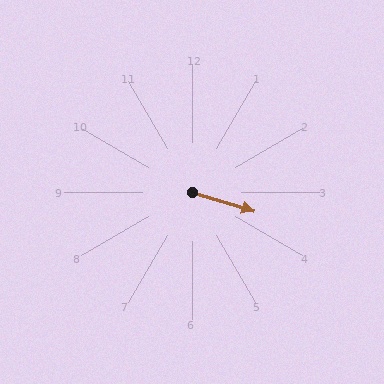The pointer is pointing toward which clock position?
Roughly 4 o'clock.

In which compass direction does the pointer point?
East.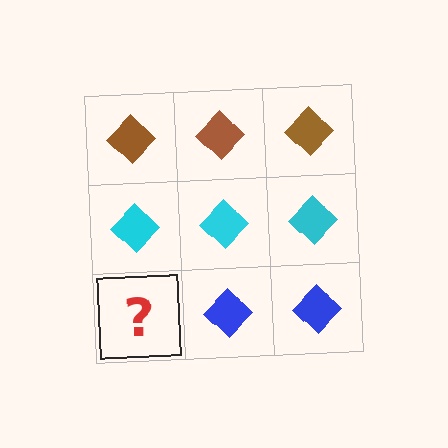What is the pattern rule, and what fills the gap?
The rule is that each row has a consistent color. The gap should be filled with a blue diamond.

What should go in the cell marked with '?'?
The missing cell should contain a blue diamond.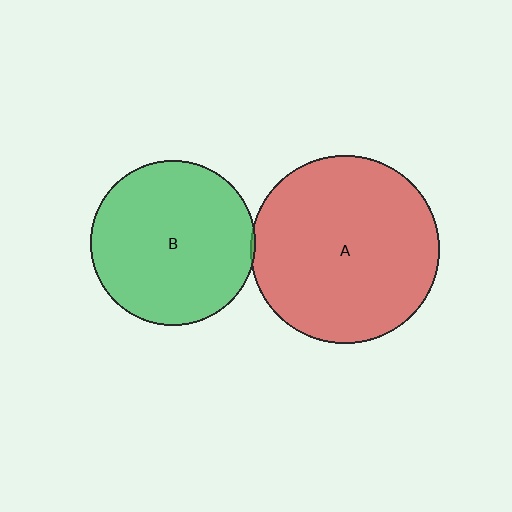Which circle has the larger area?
Circle A (red).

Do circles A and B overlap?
Yes.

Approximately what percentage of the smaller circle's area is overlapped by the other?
Approximately 5%.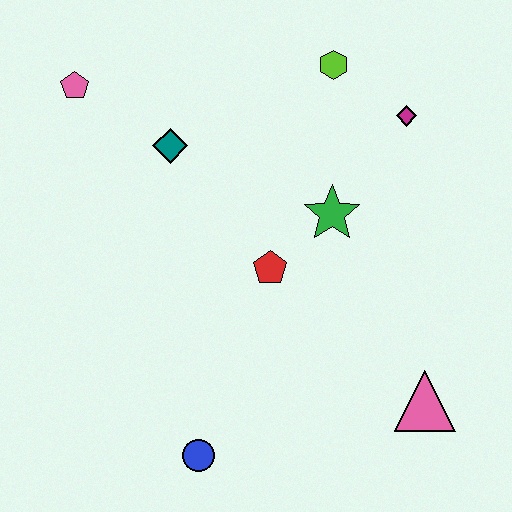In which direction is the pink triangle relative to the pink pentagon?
The pink triangle is to the right of the pink pentagon.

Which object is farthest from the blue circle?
The lime hexagon is farthest from the blue circle.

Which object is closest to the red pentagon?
The green star is closest to the red pentagon.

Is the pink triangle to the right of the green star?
Yes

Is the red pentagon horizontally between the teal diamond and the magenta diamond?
Yes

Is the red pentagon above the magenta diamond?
No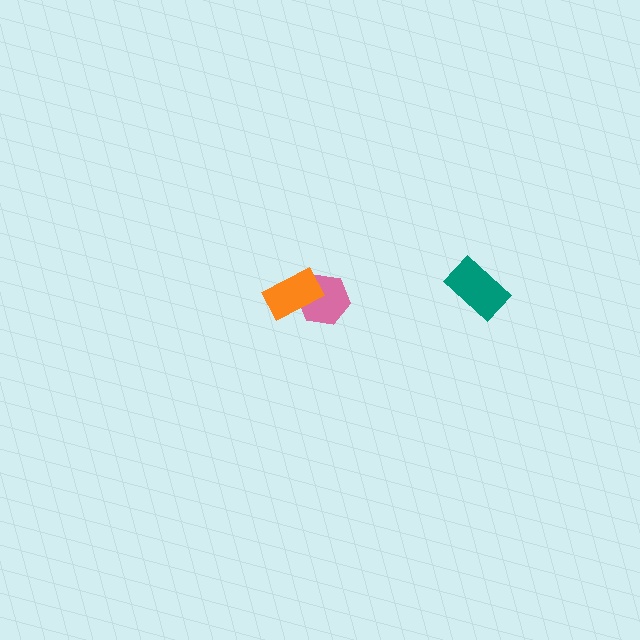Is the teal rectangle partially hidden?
No, no other shape covers it.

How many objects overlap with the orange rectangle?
1 object overlaps with the orange rectangle.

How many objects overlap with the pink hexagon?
1 object overlaps with the pink hexagon.